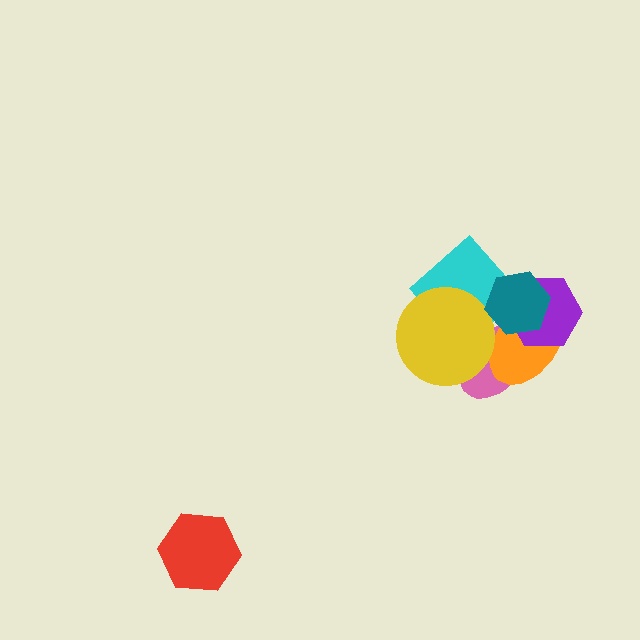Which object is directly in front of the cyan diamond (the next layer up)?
The yellow circle is directly in front of the cyan diamond.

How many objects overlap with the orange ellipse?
4 objects overlap with the orange ellipse.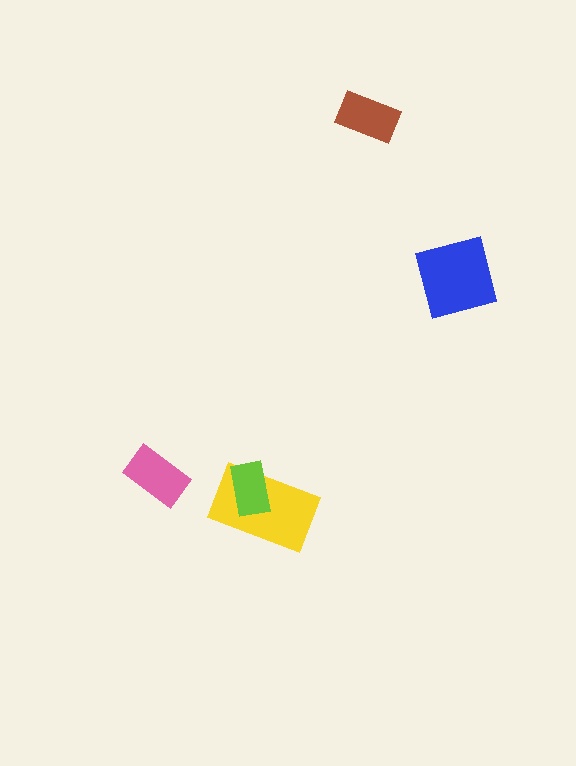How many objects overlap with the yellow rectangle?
1 object overlaps with the yellow rectangle.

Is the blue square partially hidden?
No, no other shape covers it.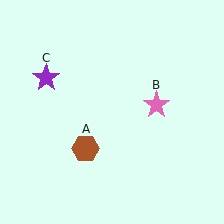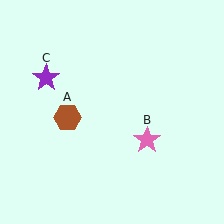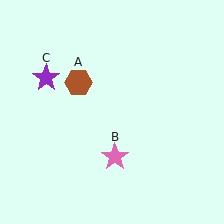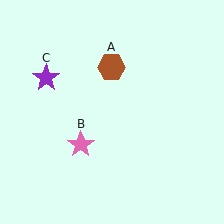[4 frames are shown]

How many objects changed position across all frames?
2 objects changed position: brown hexagon (object A), pink star (object B).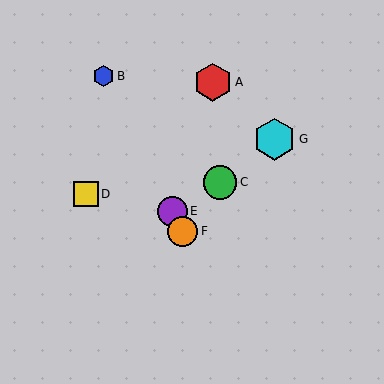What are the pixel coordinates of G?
Object G is at (275, 139).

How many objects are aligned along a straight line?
3 objects (B, E, F) are aligned along a straight line.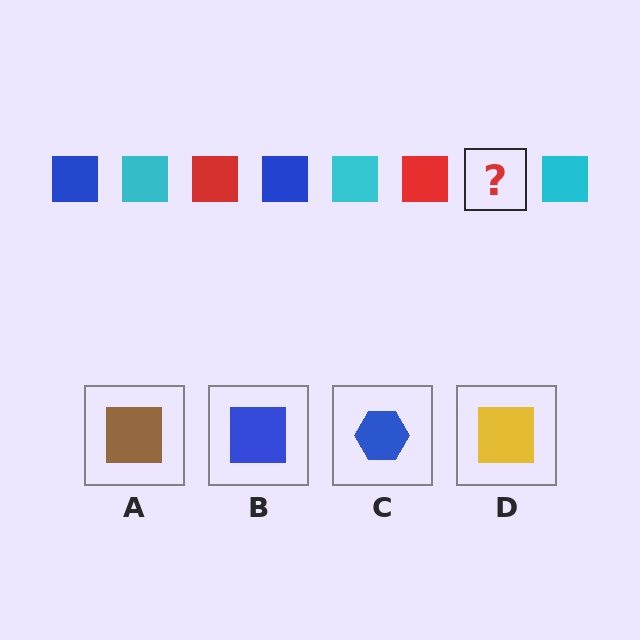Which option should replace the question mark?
Option B.